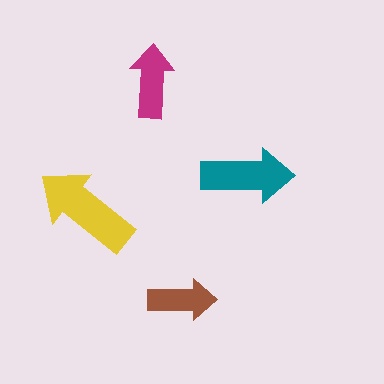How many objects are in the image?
There are 4 objects in the image.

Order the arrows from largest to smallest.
the yellow one, the teal one, the magenta one, the brown one.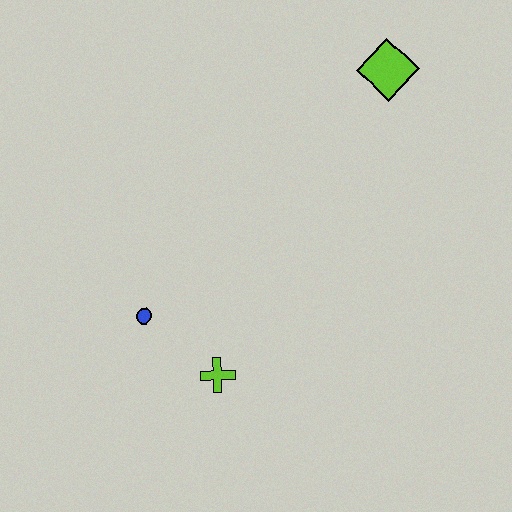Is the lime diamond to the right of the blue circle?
Yes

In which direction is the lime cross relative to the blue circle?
The lime cross is to the right of the blue circle.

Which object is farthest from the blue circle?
The lime diamond is farthest from the blue circle.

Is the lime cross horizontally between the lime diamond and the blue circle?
Yes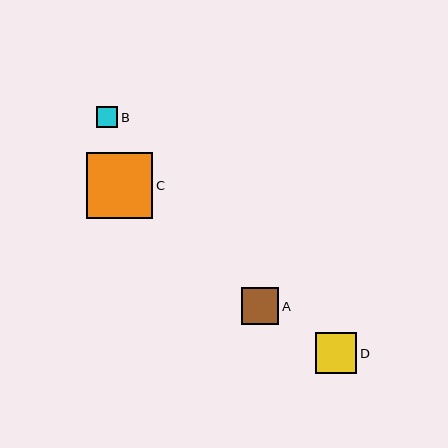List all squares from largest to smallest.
From largest to smallest: C, D, A, B.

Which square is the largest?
Square C is the largest with a size of approximately 66 pixels.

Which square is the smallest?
Square B is the smallest with a size of approximately 21 pixels.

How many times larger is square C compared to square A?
Square C is approximately 1.8 times the size of square A.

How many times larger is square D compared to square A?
Square D is approximately 1.1 times the size of square A.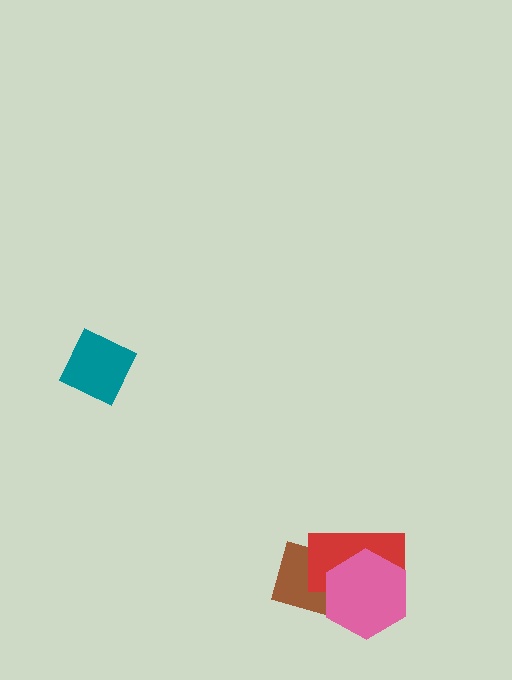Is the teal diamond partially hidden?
No, no other shape covers it.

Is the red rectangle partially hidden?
Yes, it is partially covered by another shape.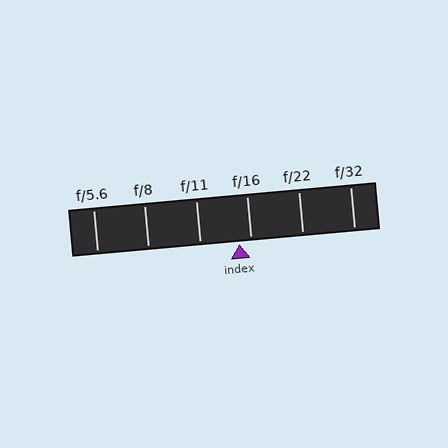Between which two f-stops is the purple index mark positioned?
The index mark is between f/11 and f/16.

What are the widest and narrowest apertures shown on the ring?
The widest aperture shown is f/5.6 and the narrowest is f/32.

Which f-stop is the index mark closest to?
The index mark is closest to f/16.